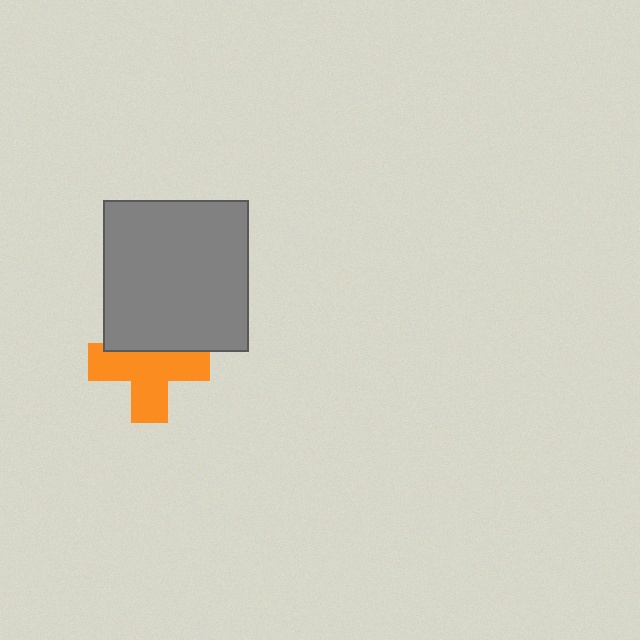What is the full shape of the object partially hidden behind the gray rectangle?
The partially hidden object is an orange cross.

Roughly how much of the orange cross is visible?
Most of it is visible (roughly 69%).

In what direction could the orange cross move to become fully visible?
The orange cross could move down. That would shift it out from behind the gray rectangle entirely.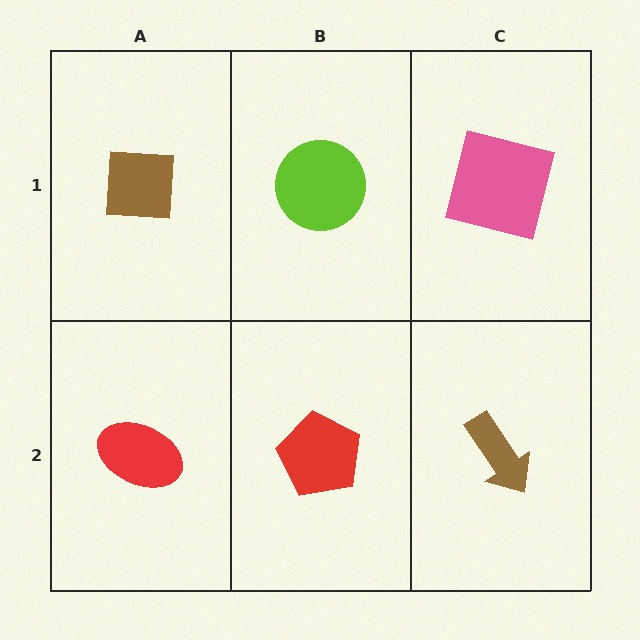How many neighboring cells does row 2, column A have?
2.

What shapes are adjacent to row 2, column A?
A brown square (row 1, column A), a red pentagon (row 2, column B).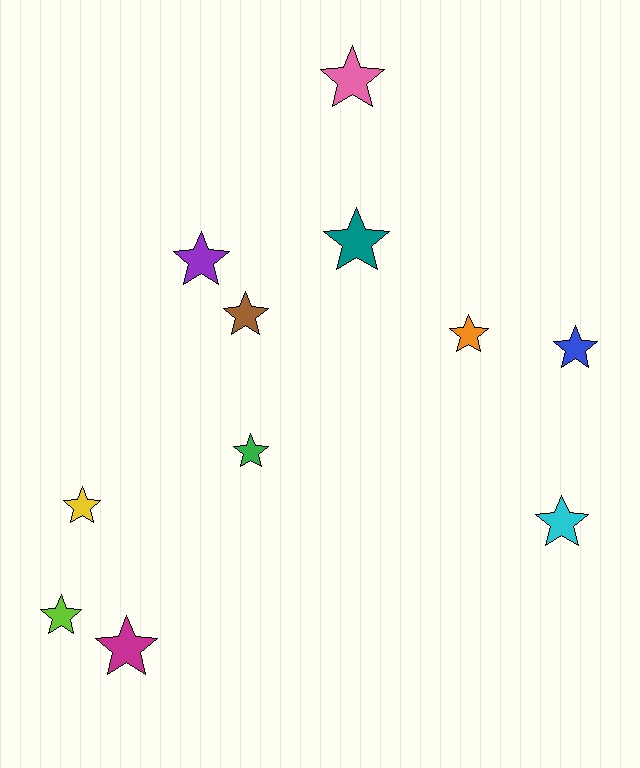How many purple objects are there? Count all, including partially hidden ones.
There is 1 purple object.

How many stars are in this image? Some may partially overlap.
There are 11 stars.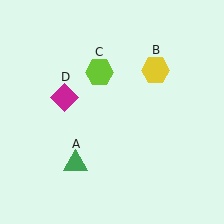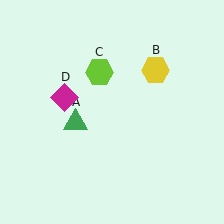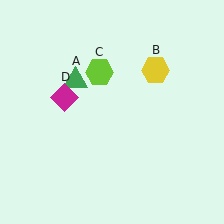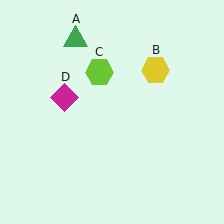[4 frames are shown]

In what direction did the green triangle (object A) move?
The green triangle (object A) moved up.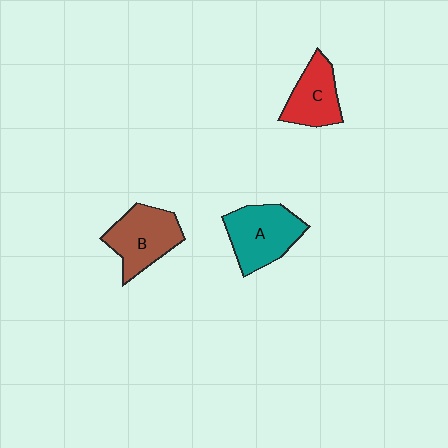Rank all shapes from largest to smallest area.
From largest to smallest: A (teal), B (brown), C (red).